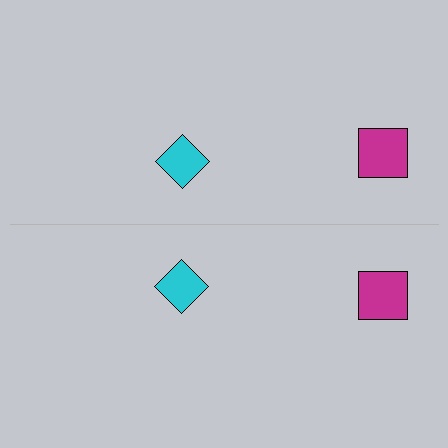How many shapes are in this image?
There are 4 shapes in this image.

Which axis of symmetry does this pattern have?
The pattern has a horizontal axis of symmetry running through the center of the image.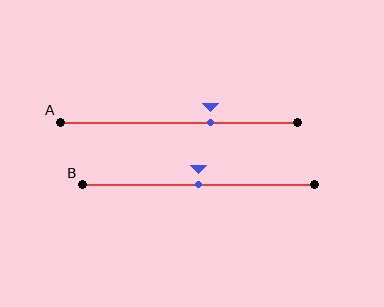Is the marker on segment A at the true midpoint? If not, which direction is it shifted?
No, the marker on segment A is shifted to the right by about 13% of the segment length.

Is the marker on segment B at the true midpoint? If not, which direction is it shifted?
Yes, the marker on segment B is at the true midpoint.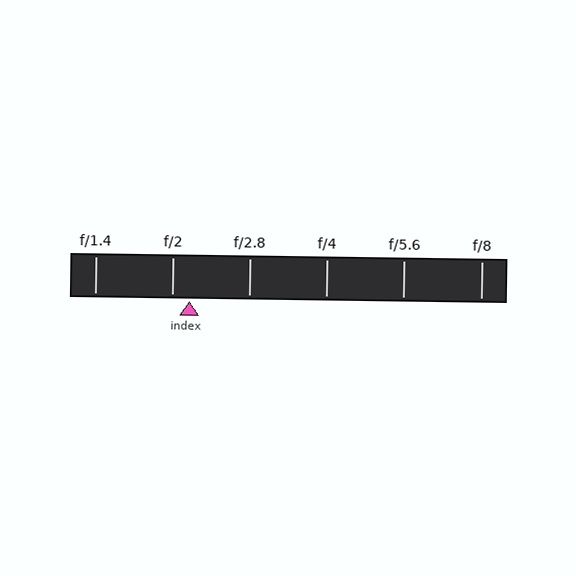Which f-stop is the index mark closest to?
The index mark is closest to f/2.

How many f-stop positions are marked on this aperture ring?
There are 6 f-stop positions marked.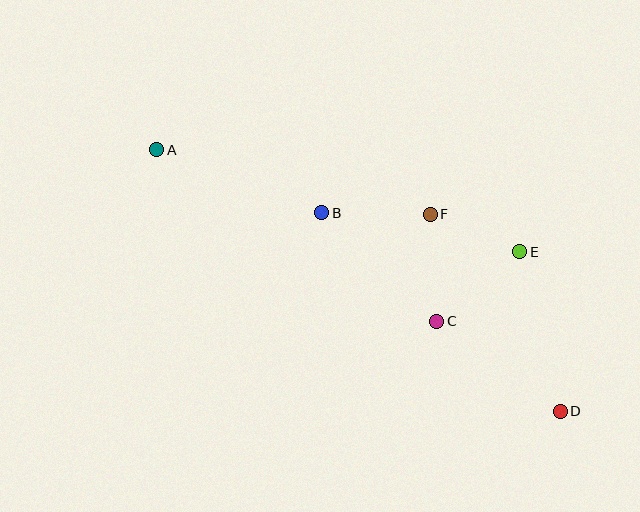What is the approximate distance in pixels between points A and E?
The distance between A and E is approximately 377 pixels.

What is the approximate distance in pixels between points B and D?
The distance between B and D is approximately 311 pixels.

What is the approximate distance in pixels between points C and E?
The distance between C and E is approximately 108 pixels.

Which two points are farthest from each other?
Points A and D are farthest from each other.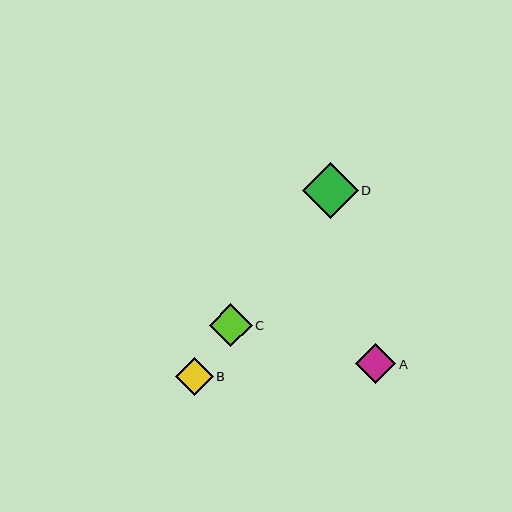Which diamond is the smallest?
Diamond B is the smallest with a size of approximately 38 pixels.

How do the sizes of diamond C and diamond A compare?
Diamond C and diamond A are approximately the same size.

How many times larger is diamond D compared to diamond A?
Diamond D is approximately 1.4 times the size of diamond A.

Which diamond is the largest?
Diamond D is the largest with a size of approximately 56 pixels.